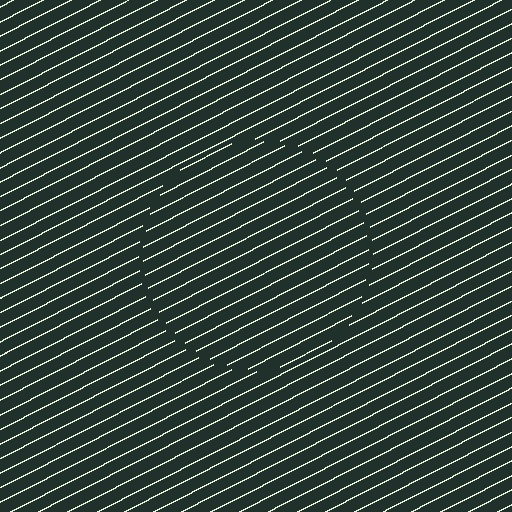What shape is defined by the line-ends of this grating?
An illusory circle. The interior of the shape contains the same grating, shifted by half a period — the contour is defined by the phase discontinuity where line-ends from the inner and outer gratings abut.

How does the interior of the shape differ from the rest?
The interior of the shape contains the same grating, shifted by half a period — the contour is defined by the phase discontinuity where line-ends from the inner and outer gratings abut.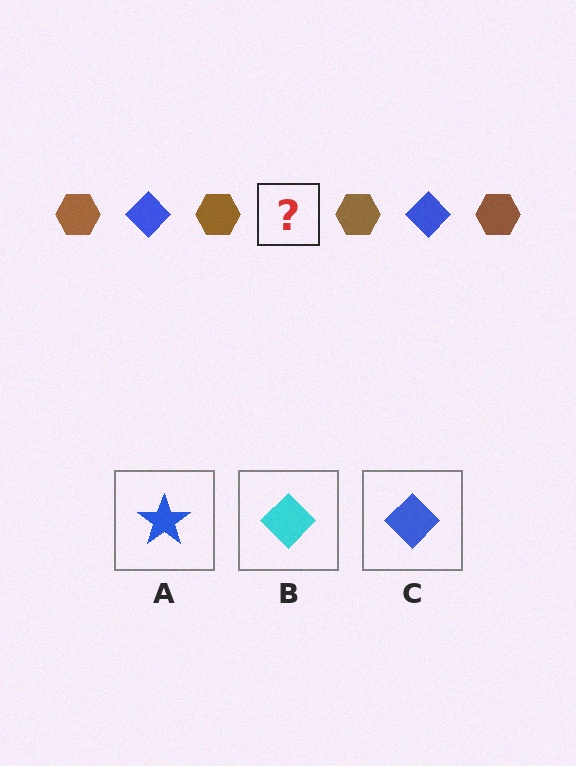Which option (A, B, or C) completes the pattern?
C.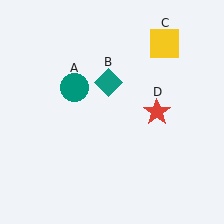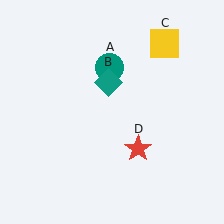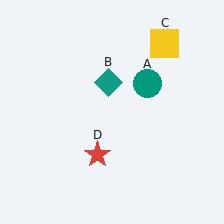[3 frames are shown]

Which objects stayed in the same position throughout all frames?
Teal diamond (object B) and yellow square (object C) remained stationary.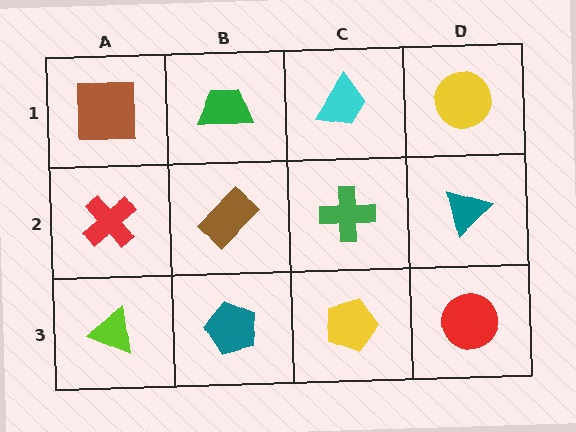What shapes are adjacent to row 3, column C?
A green cross (row 2, column C), a teal pentagon (row 3, column B), a red circle (row 3, column D).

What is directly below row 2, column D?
A red circle.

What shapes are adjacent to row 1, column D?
A teal triangle (row 2, column D), a cyan trapezoid (row 1, column C).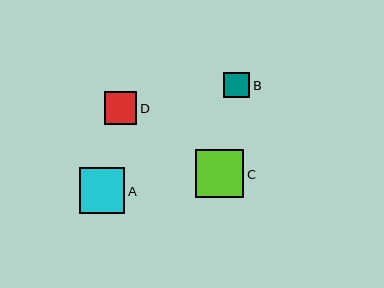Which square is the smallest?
Square B is the smallest with a size of approximately 26 pixels.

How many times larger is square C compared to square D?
Square C is approximately 1.5 times the size of square D.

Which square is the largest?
Square C is the largest with a size of approximately 48 pixels.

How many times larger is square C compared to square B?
Square C is approximately 1.9 times the size of square B.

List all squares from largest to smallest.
From largest to smallest: C, A, D, B.